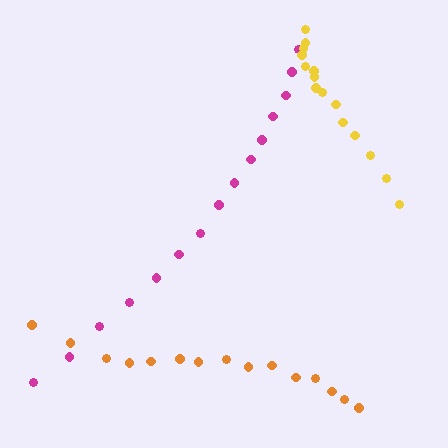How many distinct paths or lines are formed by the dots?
There are 3 distinct paths.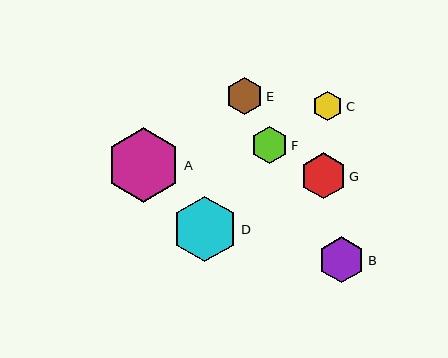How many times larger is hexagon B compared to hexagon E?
Hexagon B is approximately 1.2 times the size of hexagon E.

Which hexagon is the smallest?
Hexagon C is the smallest with a size of approximately 30 pixels.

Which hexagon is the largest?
Hexagon A is the largest with a size of approximately 75 pixels.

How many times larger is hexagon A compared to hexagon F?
Hexagon A is approximately 2.0 times the size of hexagon F.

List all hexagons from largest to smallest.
From largest to smallest: A, D, B, G, E, F, C.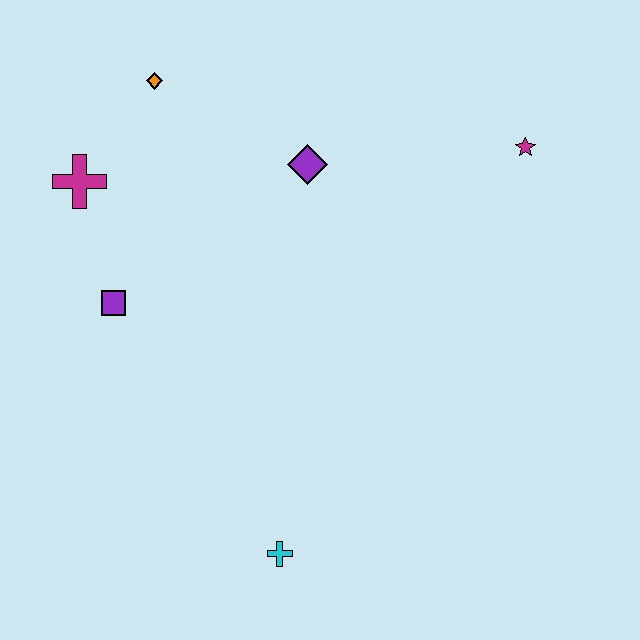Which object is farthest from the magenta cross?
The magenta star is farthest from the magenta cross.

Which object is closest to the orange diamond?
The magenta cross is closest to the orange diamond.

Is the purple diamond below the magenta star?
Yes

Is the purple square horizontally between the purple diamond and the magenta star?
No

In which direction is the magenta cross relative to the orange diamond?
The magenta cross is below the orange diamond.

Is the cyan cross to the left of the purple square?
No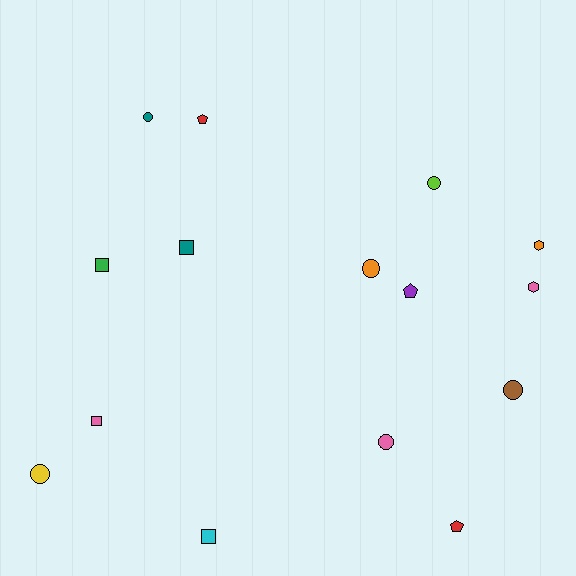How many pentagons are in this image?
There are 3 pentagons.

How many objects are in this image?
There are 15 objects.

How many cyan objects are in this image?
There is 1 cyan object.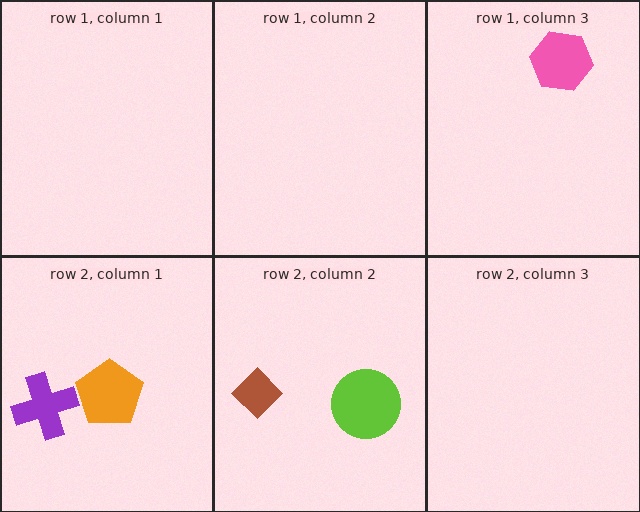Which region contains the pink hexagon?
The row 1, column 3 region.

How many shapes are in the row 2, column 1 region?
2.